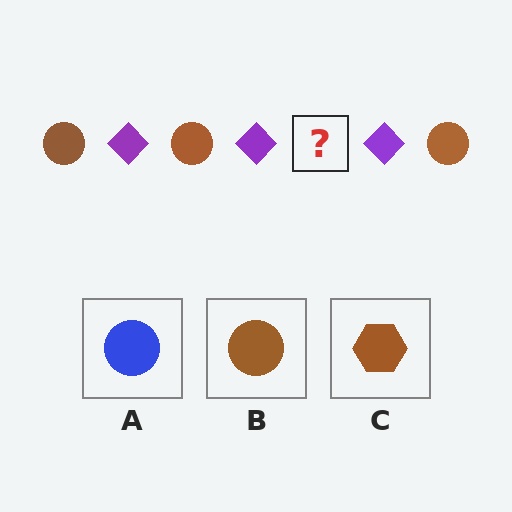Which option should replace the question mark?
Option B.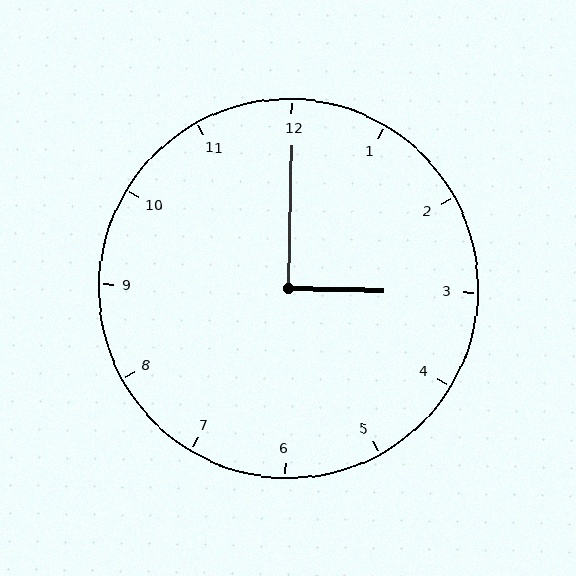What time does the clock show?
3:00.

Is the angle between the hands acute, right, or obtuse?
It is right.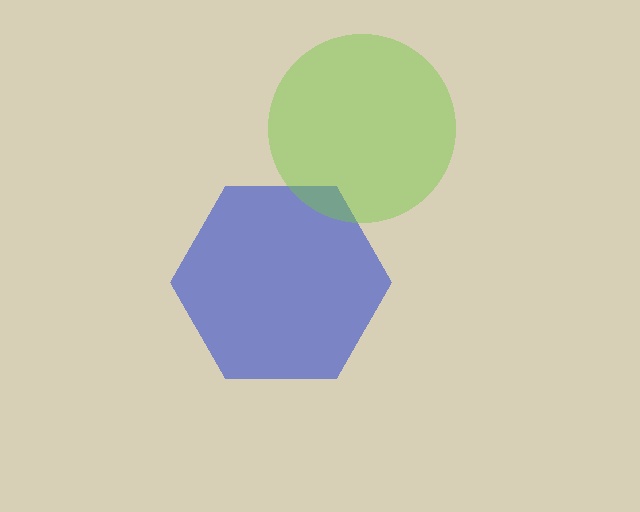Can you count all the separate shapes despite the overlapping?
Yes, there are 2 separate shapes.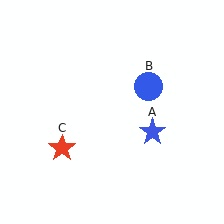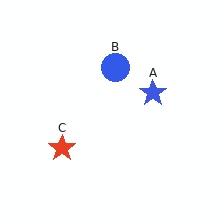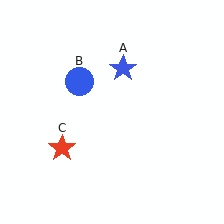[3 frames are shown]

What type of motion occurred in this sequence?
The blue star (object A), blue circle (object B) rotated counterclockwise around the center of the scene.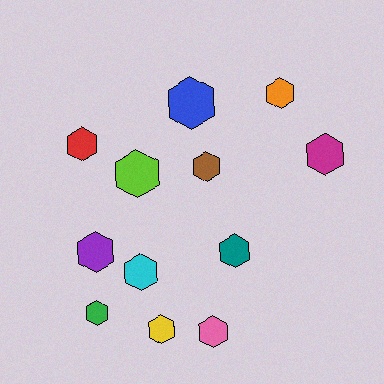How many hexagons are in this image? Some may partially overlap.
There are 12 hexagons.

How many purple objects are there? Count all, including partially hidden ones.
There is 1 purple object.